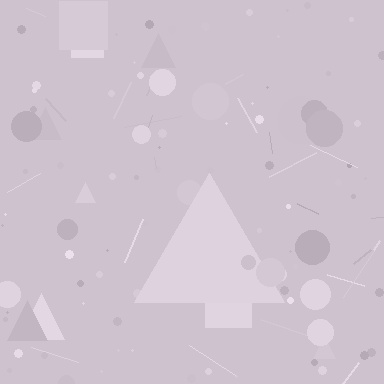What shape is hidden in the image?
A triangle is hidden in the image.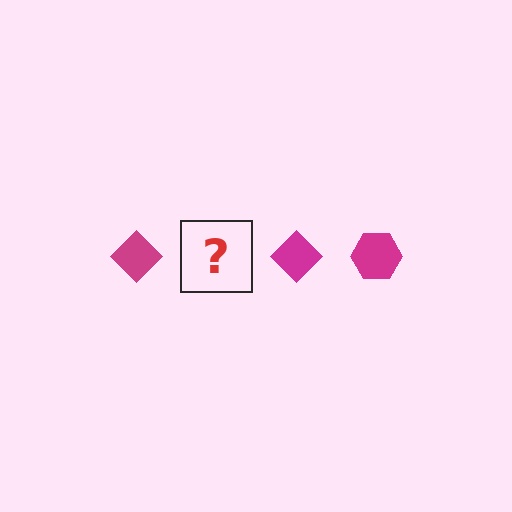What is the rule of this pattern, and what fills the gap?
The rule is that the pattern cycles through diamond, hexagon shapes in magenta. The gap should be filled with a magenta hexagon.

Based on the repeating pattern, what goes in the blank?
The blank should be a magenta hexagon.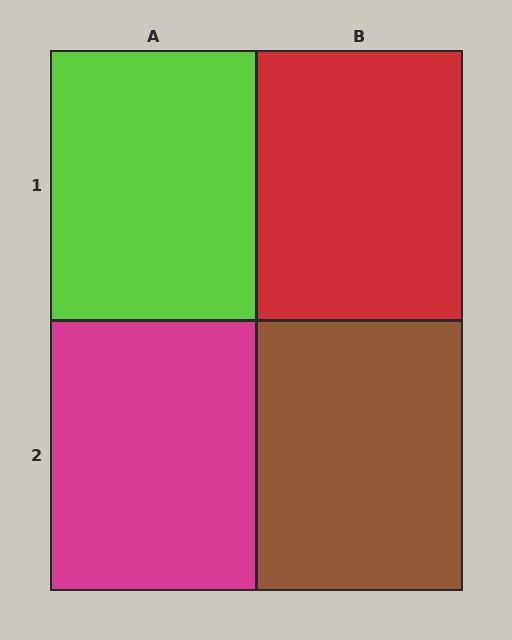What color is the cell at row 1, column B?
Red.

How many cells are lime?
1 cell is lime.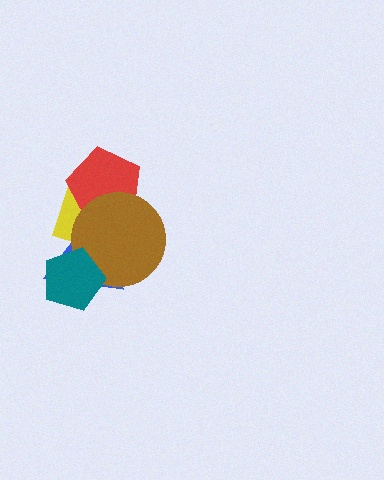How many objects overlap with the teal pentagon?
3 objects overlap with the teal pentagon.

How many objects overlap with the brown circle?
4 objects overlap with the brown circle.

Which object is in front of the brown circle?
The teal pentagon is in front of the brown circle.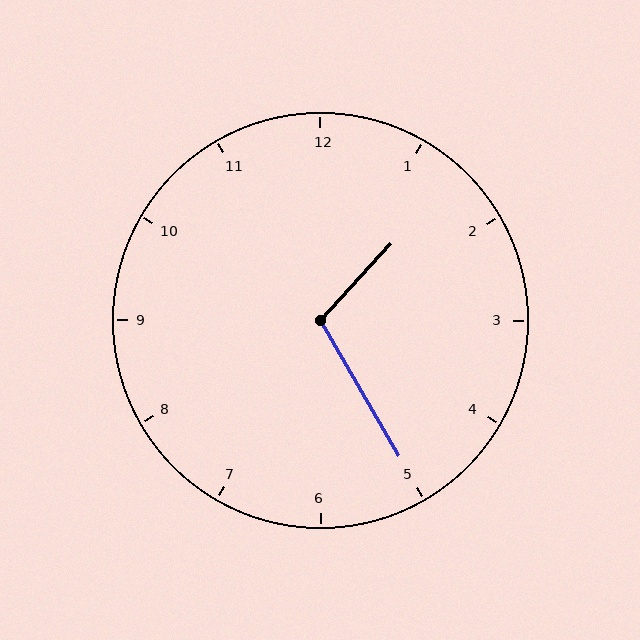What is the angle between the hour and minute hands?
Approximately 108 degrees.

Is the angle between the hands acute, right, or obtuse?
It is obtuse.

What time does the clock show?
1:25.